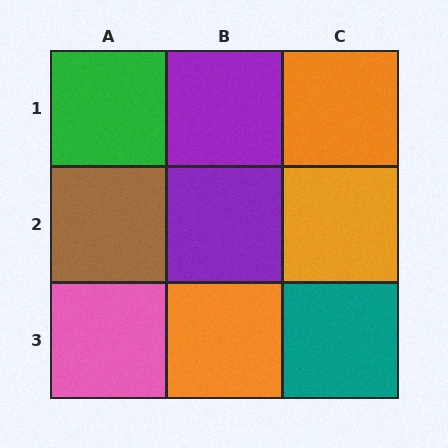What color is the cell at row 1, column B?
Purple.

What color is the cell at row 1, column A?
Green.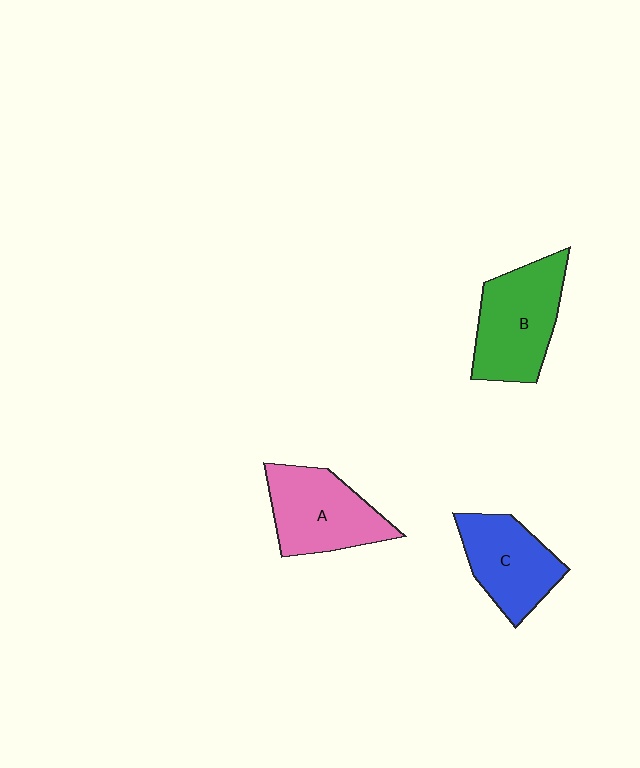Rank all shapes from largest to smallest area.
From largest to smallest: B (green), A (pink), C (blue).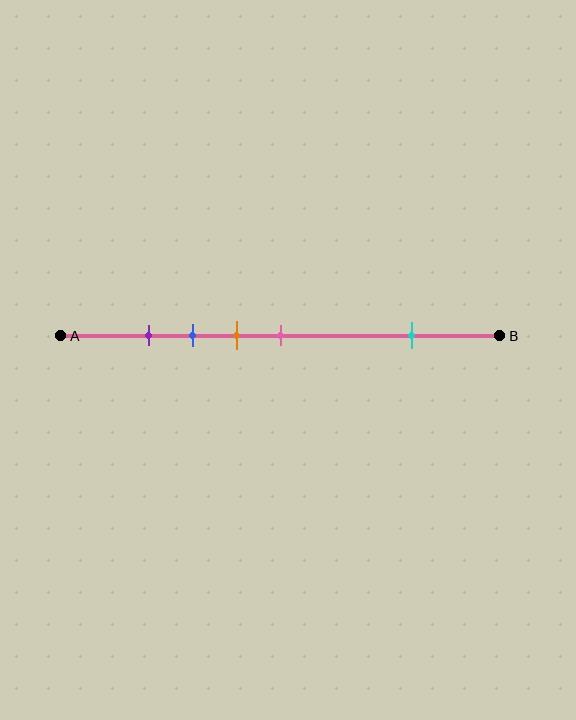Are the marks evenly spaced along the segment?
No, the marks are not evenly spaced.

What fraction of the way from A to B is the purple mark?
The purple mark is approximately 20% (0.2) of the way from A to B.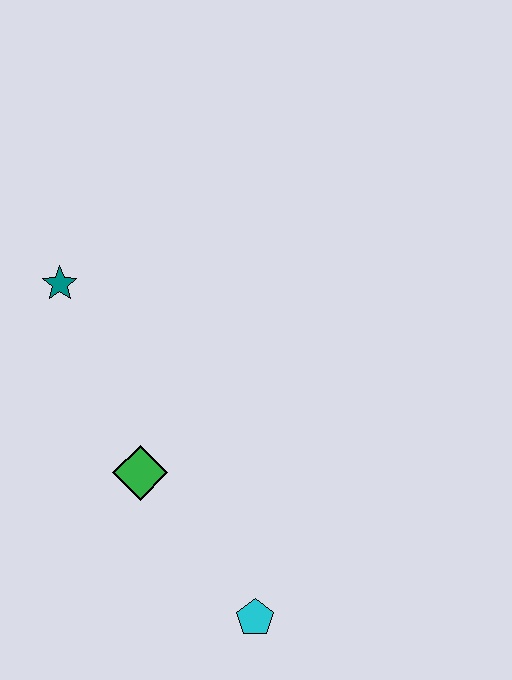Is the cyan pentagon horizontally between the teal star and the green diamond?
No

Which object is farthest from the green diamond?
The teal star is farthest from the green diamond.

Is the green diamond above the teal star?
No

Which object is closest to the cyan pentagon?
The green diamond is closest to the cyan pentagon.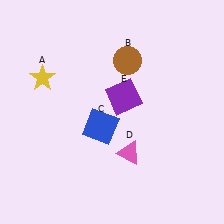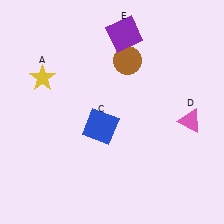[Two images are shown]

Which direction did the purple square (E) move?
The purple square (E) moved up.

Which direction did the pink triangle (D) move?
The pink triangle (D) moved right.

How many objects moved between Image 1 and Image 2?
2 objects moved between the two images.